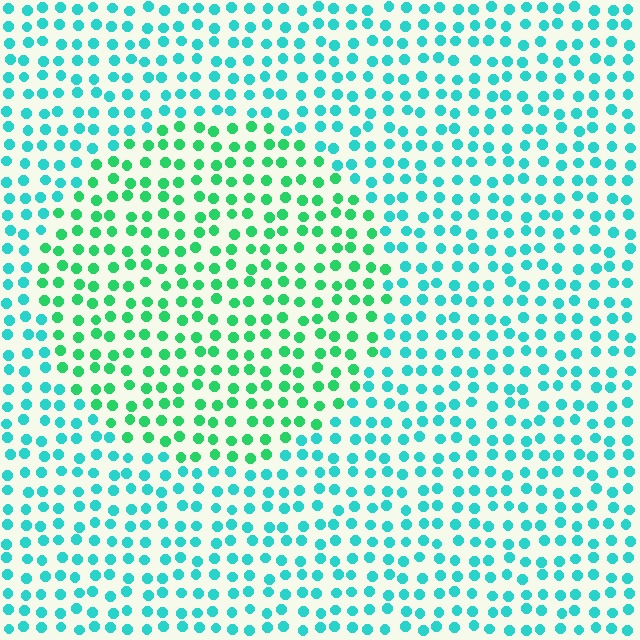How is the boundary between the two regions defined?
The boundary is defined purely by a slight shift in hue (about 35 degrees). Spacing, size, and orientation are identical on both sides.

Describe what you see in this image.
The image is filled with small cyan elements in a uniform arrangement. A circle-shaped region is visible where the elements are tinted to a slightly different hue, forming a subtle color boundary.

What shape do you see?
I see a circle.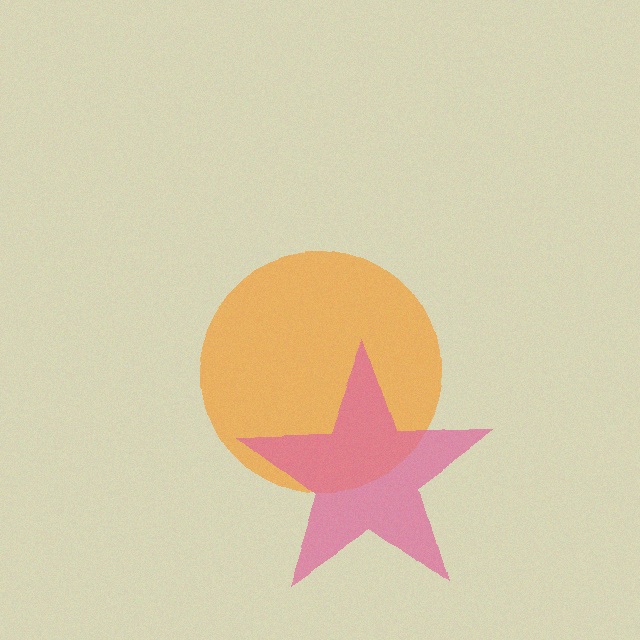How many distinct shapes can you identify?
There are 2 distinct shapes: an orange circle, a pink star.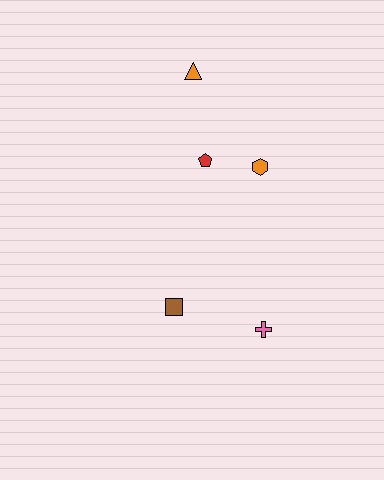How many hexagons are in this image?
There is 1 hexagon.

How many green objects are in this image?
There are no green objects.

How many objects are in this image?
There are 5 objects.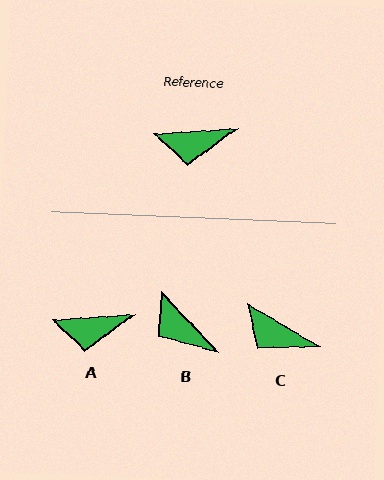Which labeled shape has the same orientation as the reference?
A.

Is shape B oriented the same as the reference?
No, it is off by about 51 degrees.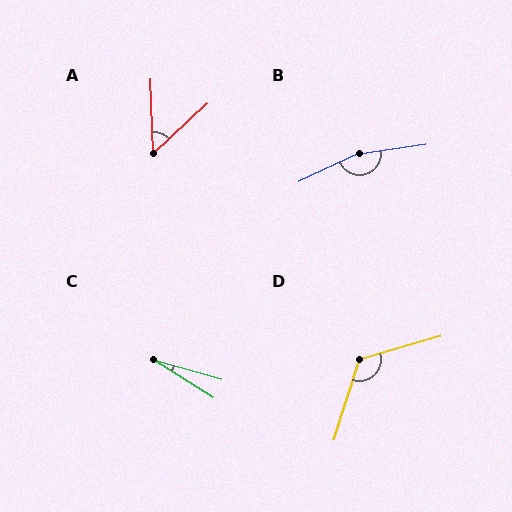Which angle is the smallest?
C, at approximately 16 degrees.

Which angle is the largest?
B, at approximately 163 degrees.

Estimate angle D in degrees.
Approximately 124 degrees.